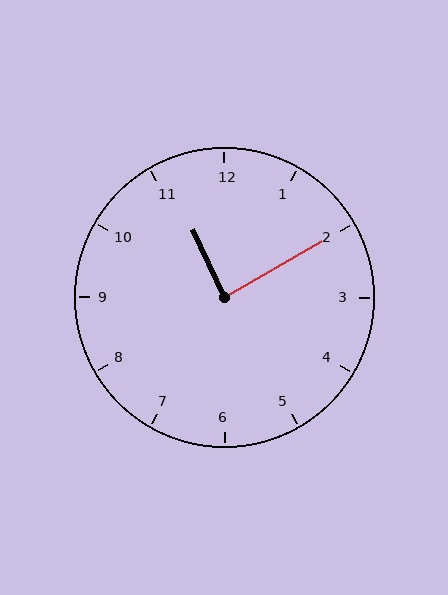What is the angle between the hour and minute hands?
Approximately 85 degrees.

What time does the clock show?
11:10.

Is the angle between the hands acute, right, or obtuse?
It is right.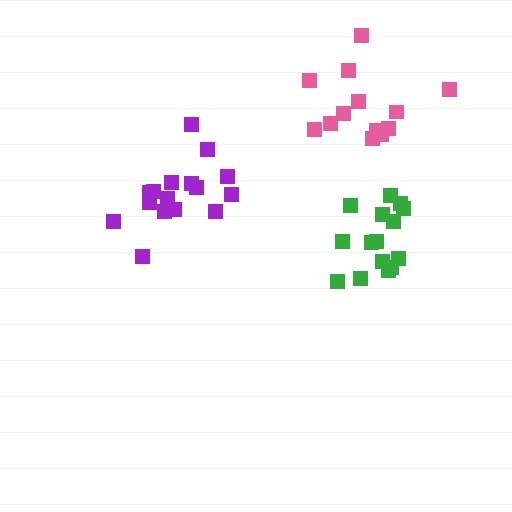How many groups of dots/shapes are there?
There are 3 groups.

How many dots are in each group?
Group 1: 15 dots, Group 2: 16 dots, Group 3: 13 dots (44 total).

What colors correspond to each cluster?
The clusters are colored: green, purple, pink.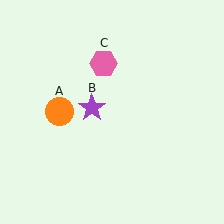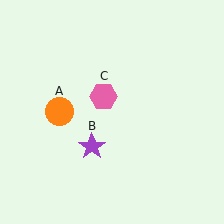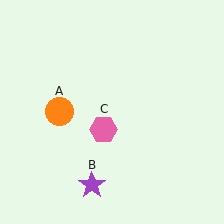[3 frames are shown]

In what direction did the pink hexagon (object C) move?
The pink hexagon (object C) moved down.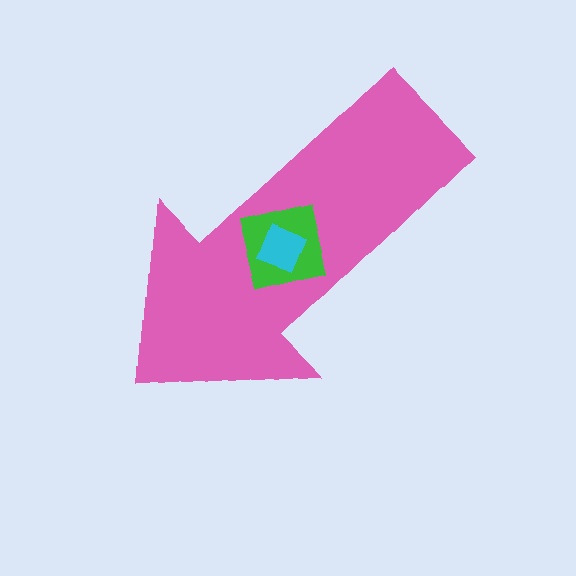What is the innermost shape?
The cyan square.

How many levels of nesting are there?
3.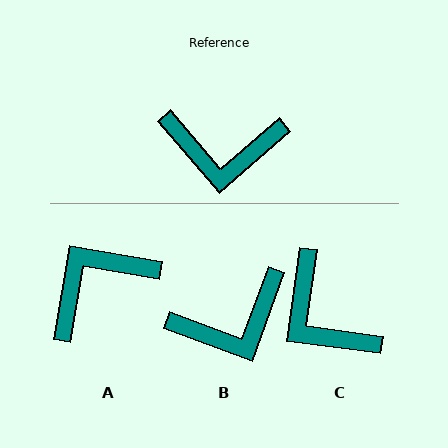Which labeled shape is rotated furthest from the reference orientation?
A, about 141 degrees away.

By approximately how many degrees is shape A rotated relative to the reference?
Approximately 141 degrees clockwise.